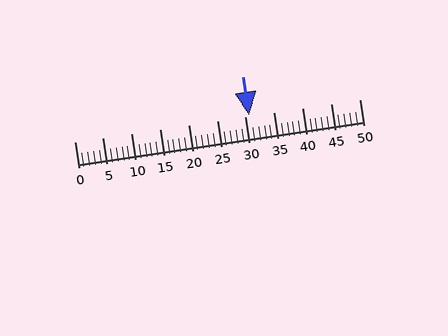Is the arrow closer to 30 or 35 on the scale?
The arrow is closer to 30.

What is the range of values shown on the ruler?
The ruler shows values from 0 to 50.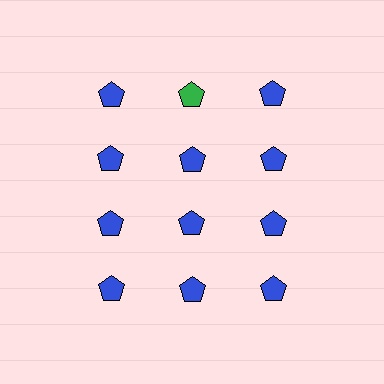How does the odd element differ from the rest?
It has a different color: green instead of blue.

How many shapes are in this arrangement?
There are 12 shapes arranged in a grid pattern.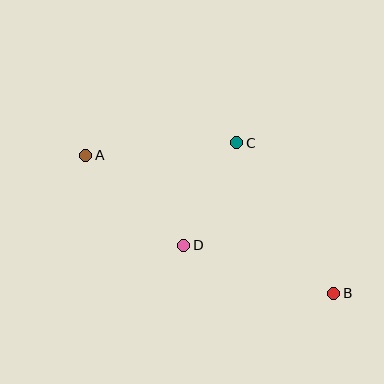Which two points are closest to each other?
Points C and D are closest to each other.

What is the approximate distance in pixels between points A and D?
The distance between A and D is approximately 133 pixels.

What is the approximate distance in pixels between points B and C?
The distance between B and C is approximately 179 pixels.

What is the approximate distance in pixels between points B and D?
The distance between B and D is approximately 157 pixels.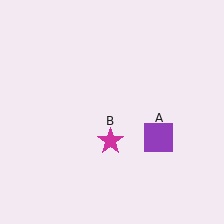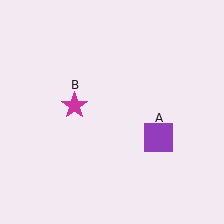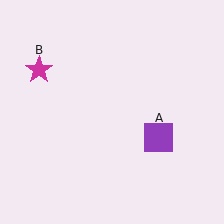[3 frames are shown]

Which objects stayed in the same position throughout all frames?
Purple square (object A) remained stationary.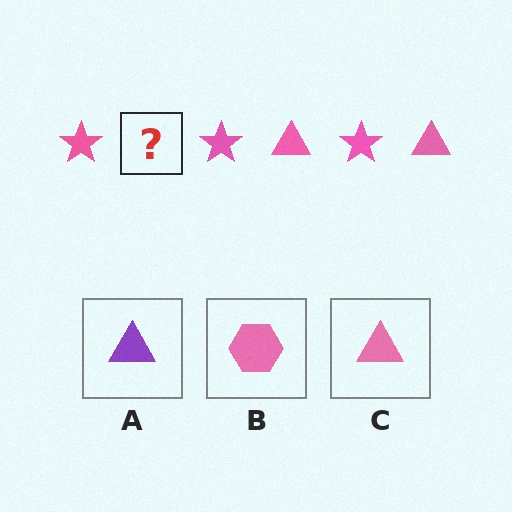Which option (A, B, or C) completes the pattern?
C.